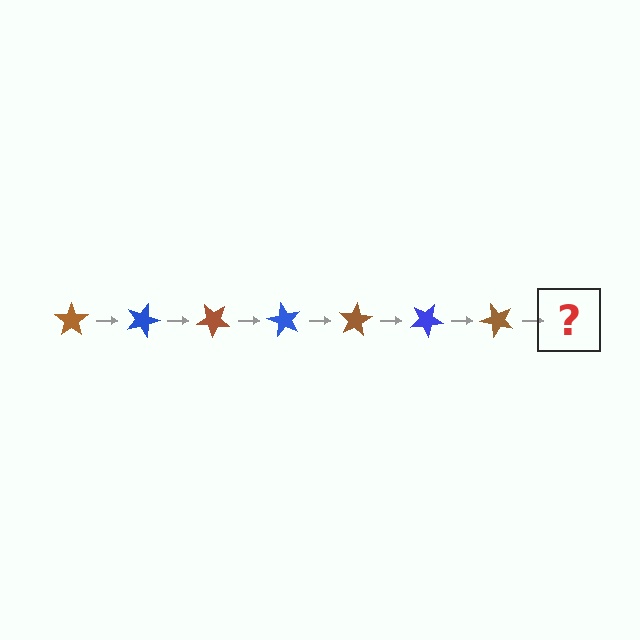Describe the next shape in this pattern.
It should be a blue star, rotated 140 degrees from the start.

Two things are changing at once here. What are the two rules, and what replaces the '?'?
The two rules are that it rotates 20 degrees each step and the color cycles through brown and blue. The '?' should be a blue star, rotated 140 degrees from the start.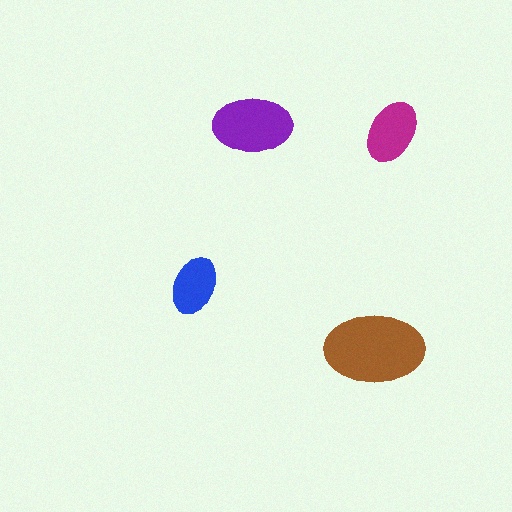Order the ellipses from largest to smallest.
the brown one, the purple one, the magenta one, the blue one.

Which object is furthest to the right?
The magenta ellipse is rightmost.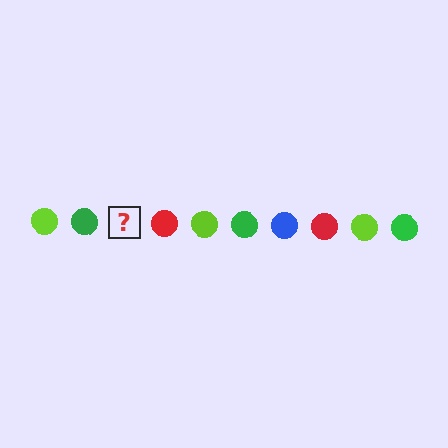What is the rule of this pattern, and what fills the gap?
The rule is that the pattern cycles through lime, green, blue, red circles. The gap should be filled with a blue circle.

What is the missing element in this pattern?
The missing element is a blue circle.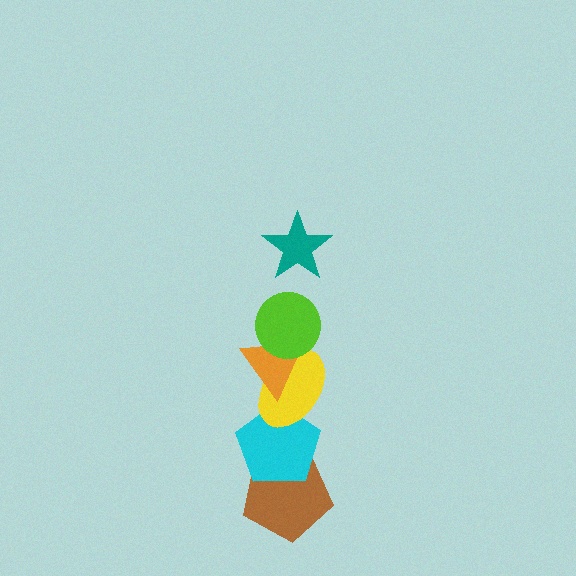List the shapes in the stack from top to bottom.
From top to bottom: the teal star, the lime circle, the orange triangle, the yellow ellipse, the cyan pentagon, the brown pentagon.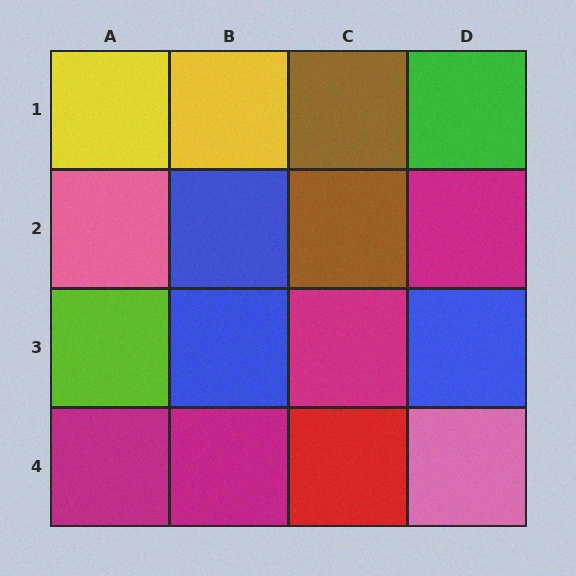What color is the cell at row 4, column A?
Magenta.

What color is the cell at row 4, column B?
Magenta.